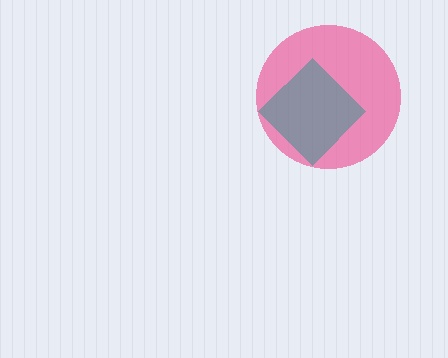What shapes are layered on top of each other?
The layered shapes are: a pink circle, a teal diamond.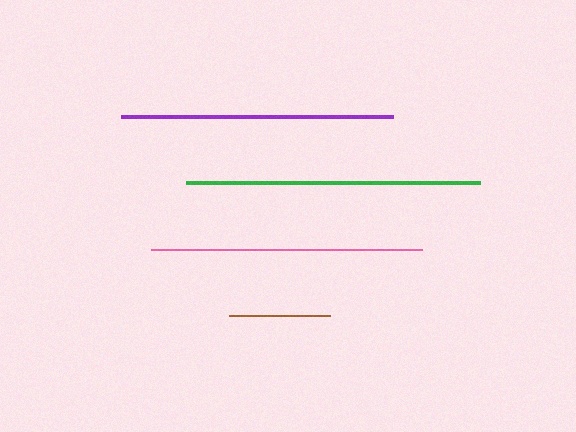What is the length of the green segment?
The green segment is approximately 294 pixels long.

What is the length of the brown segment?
The brown segment is approximately 101 pixels long.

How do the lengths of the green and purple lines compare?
The green and purple lines are approximately the same length.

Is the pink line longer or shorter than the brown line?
The pink line is longer than the brown line.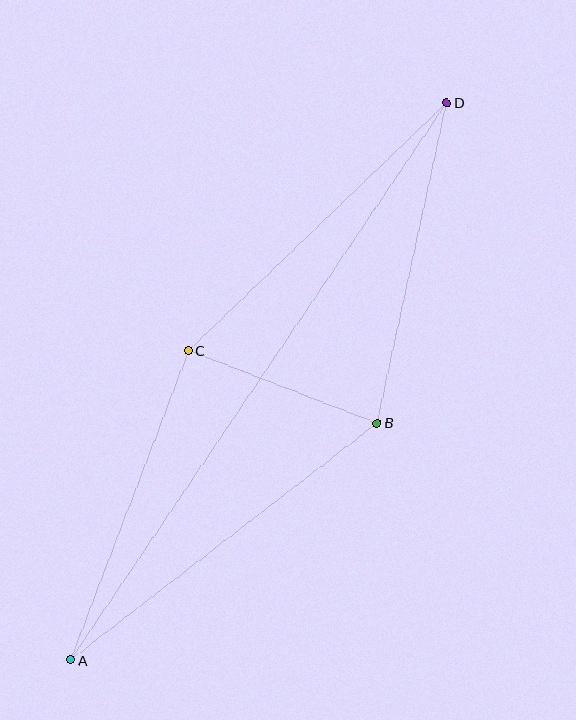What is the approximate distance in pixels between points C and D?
The distance between C and D is approximately 358 pixels.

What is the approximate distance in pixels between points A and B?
The distance between A and B is approximately 388 pixels.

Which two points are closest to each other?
Points B and C are closest to each other.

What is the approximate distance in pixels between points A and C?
The distance between A and C is approximately 331 pixels.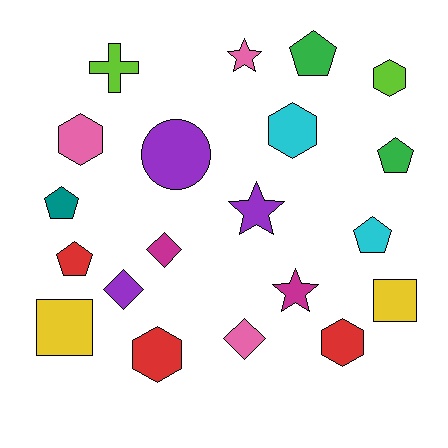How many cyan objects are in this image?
There are 2 cyan objects.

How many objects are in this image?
There are 20 objects.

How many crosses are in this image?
There is 1 cross.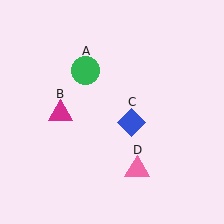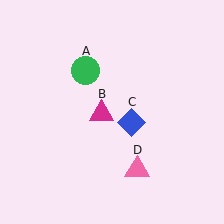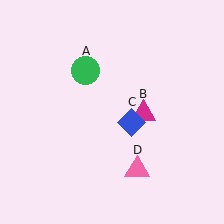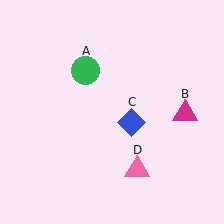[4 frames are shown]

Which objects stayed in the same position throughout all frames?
Green circle (object A) and blue diamond (object C) and pink triangle (object D) remained stationary.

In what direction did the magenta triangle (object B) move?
The magenta triangle (object B) moved right.